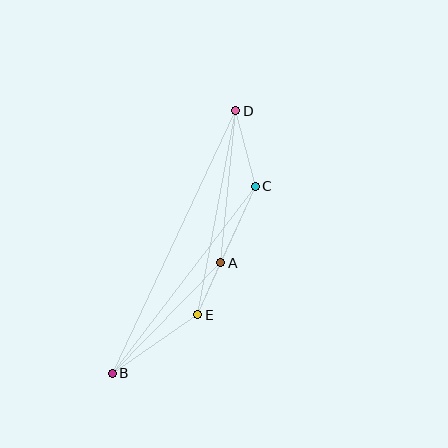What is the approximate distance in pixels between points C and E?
The distance between C and E is approximately 141 pixels.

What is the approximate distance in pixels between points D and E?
The distance between D and E is approximately 207 pixels.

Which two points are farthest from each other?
Points B and D are farthest from each other.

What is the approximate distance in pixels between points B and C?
The distance between B and C is approximately 235 pixels.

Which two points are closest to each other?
Points A and E are closest to each other.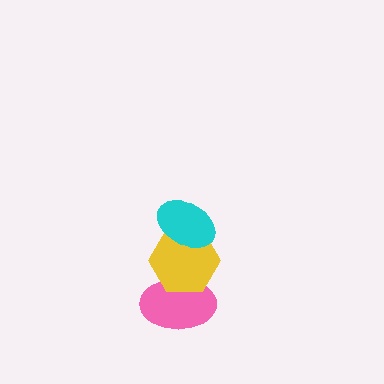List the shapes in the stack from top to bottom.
From top to bottom: the cyan ellipse, the yellow hexagon, the pink ellipse.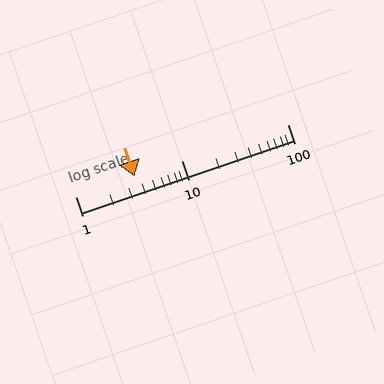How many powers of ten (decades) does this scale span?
The scale spans 2 decades, from 1 to 100.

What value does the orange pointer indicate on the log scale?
The pointer indicates approximately 3.6.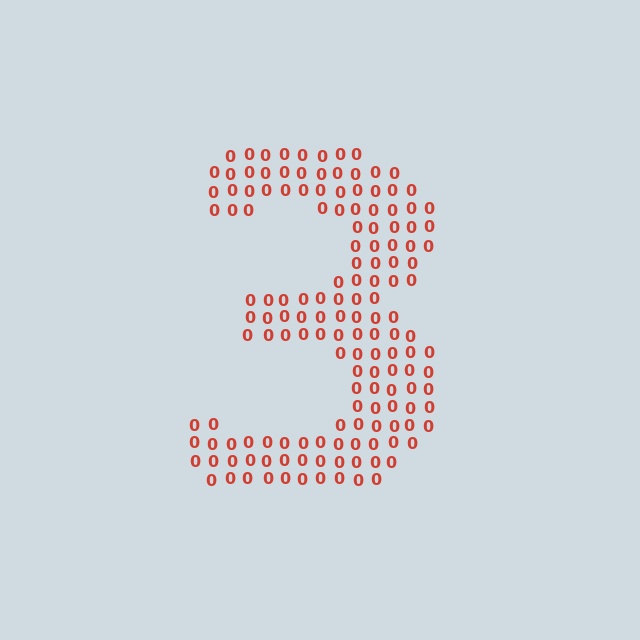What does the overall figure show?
The overall figure shows the digit 3.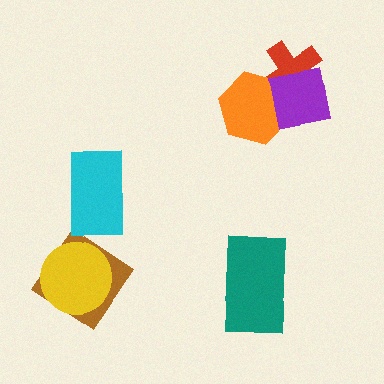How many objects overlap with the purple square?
2 objects overlap with the purple square.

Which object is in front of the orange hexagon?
The purple square is in front of the orange hexagon.